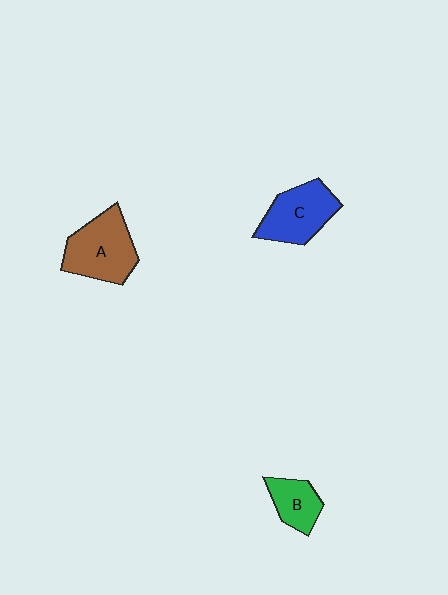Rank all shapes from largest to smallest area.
From largest to smallest: A (brown), C (blue), B (green).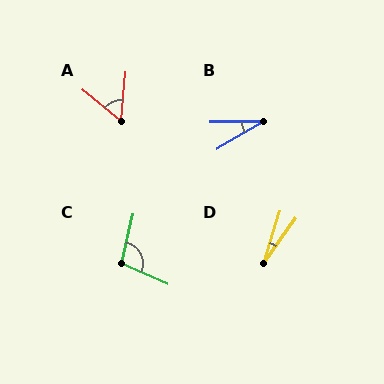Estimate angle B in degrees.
Approximately 30 degrees.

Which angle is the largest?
C, at approximately 101 degrees.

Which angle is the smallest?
D, at approximately 18 degrees.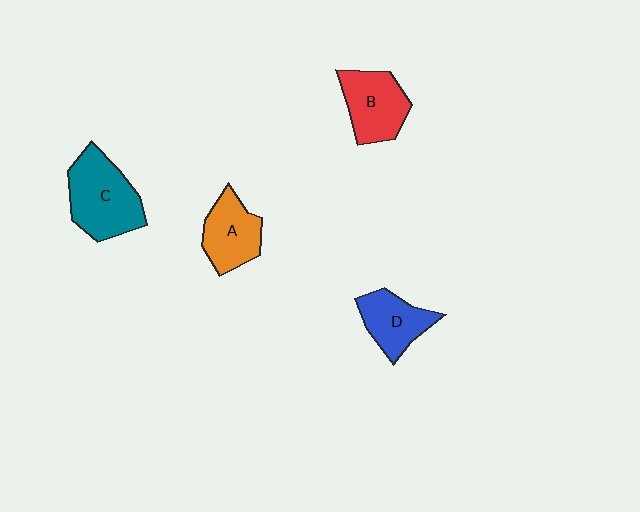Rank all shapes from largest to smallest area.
From largest to smallest: C (teal), B (red), A (orange), D (blue).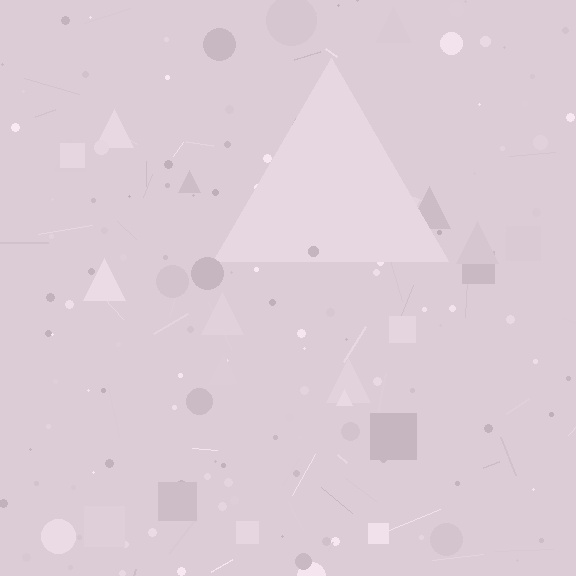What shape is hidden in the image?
A triangle is hidden in the image.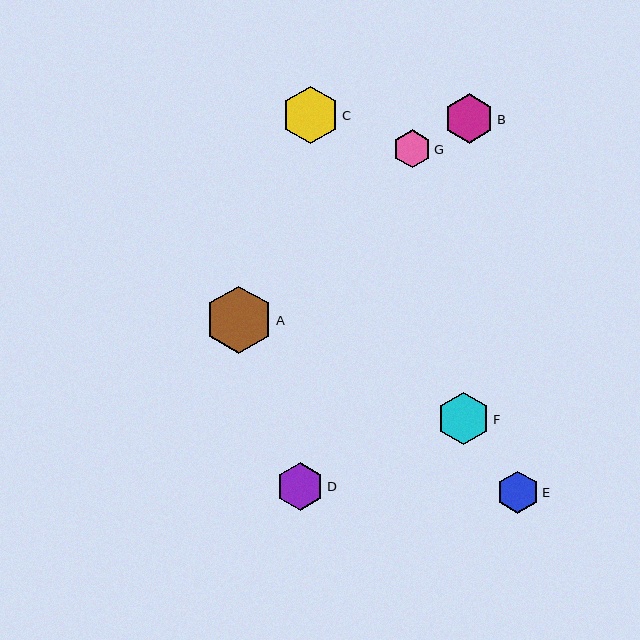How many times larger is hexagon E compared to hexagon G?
Hexagon E is approximately 1.1 times the size of hexagon G.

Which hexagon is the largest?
Hexagon A is the largest with a size of approximately 67 pixels.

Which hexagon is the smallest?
Hexagon G is the smallest with a size of approximately 38 pixels.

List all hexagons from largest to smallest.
From largest to smallest: A, C, F, B, D, E, G.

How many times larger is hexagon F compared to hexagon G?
Hexagon F is approximately 1.4 times the size of hexagon G.